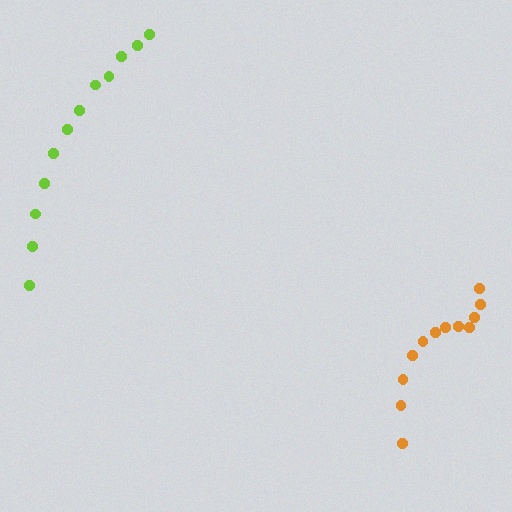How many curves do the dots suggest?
There are 2 distinct paths.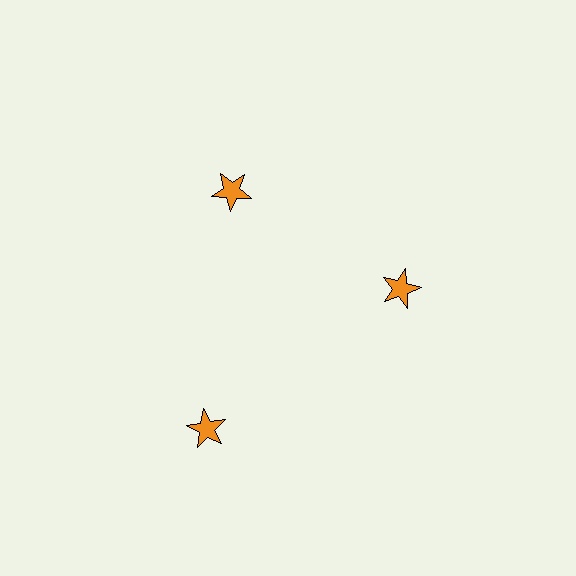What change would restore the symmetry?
The symmetry would be restored by moving it inward, back onto the ring so that all 3 stars sit at equal angles and equal distance from the center.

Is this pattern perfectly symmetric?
No. The 3 orange stars are arranged in a ring, but one element near the 7 o'clock position is pushed outward from the center, breaking the 3-fold rotational symmetry.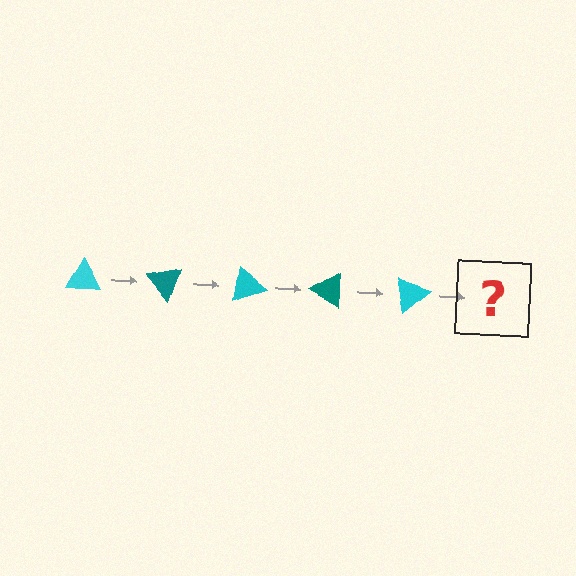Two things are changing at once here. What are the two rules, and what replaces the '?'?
The two rules are that it rotates 50 degrees each step and the color cycles through cyan and teal. The '?' should be a teal triangle, rotated 250 degrees from the start.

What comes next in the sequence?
The next element should be a teal triangle, rotated 250 degrees from the start.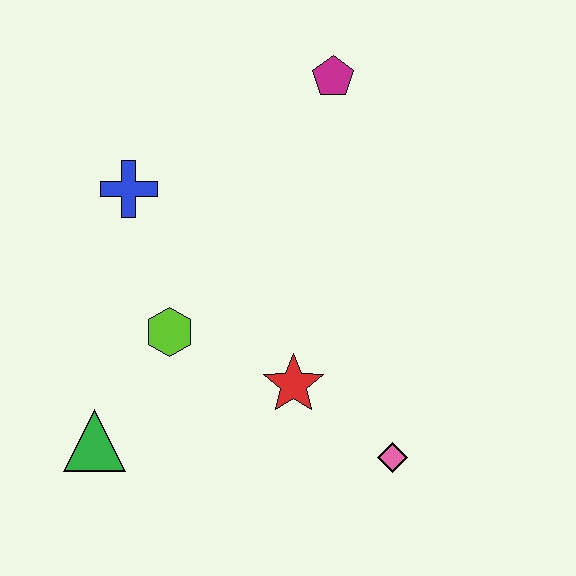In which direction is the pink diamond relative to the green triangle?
The pink diamond is to the right of the green triangle.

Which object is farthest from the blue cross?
The pink diamond is farthest from the blue cross.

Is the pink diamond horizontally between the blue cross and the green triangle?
No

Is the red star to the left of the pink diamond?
Yes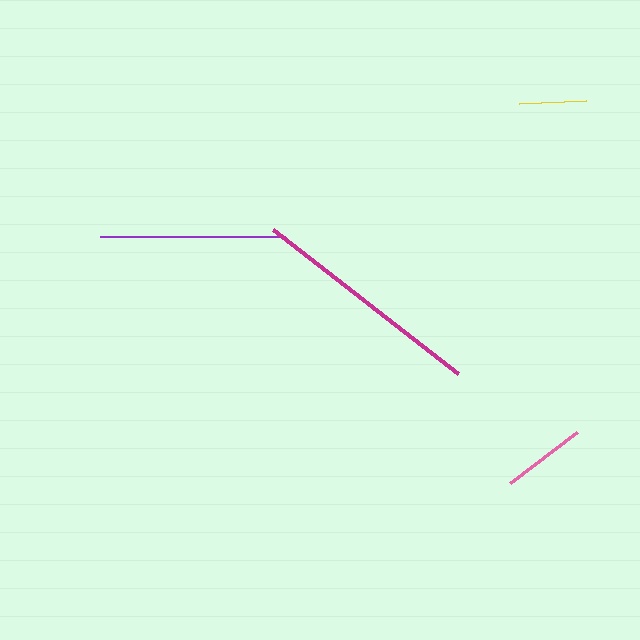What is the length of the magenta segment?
The magenta segment is approximately 234 pixels long.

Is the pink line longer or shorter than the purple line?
The purple line is longer than the pink line.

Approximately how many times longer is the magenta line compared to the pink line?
The magenta line is approximately 2.7 times the length of the pink line.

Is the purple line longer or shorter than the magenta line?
The magenta line is longer than the purple line.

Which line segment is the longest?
The magenta line is the longest at approximately 234 pixels.